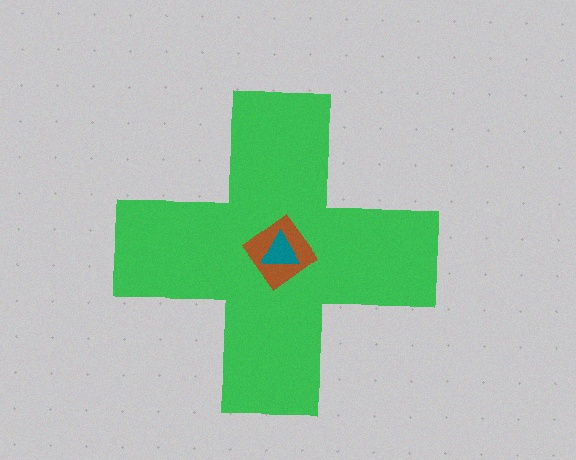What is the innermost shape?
The teal triangle.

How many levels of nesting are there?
3.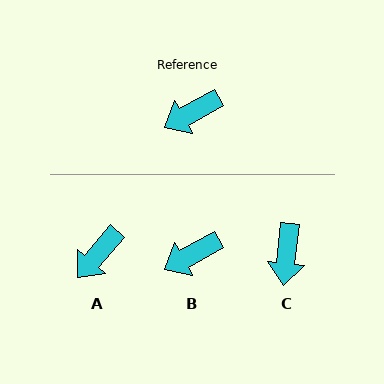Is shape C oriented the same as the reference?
No, it is off by about 55 degrees.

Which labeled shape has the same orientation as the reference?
B.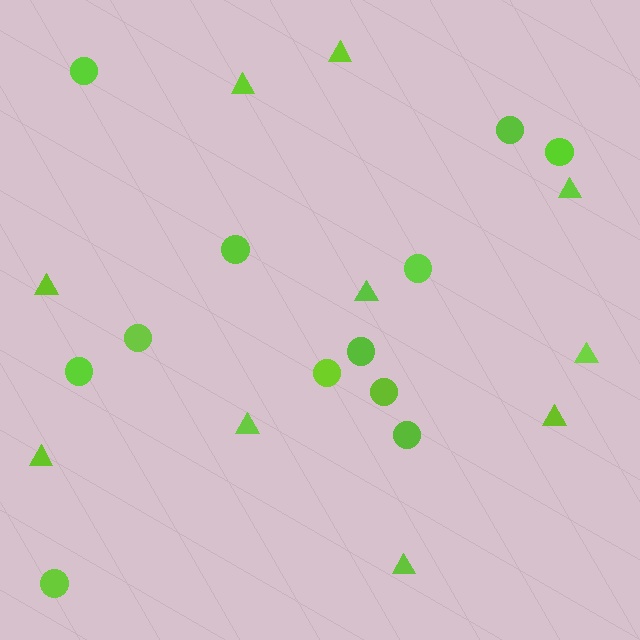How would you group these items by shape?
There are 2 groups: one group of triangles (10) and one group of circles (12).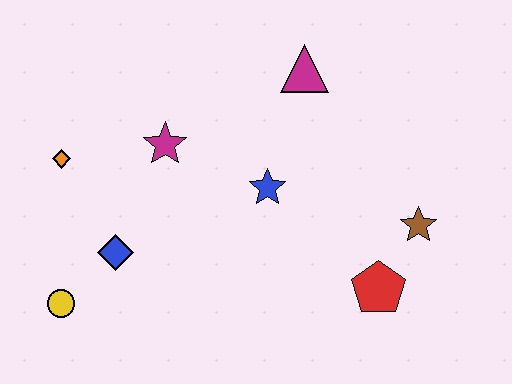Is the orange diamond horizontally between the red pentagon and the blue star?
No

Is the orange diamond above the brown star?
Yes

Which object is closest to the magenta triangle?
The blue star is closest to the magenta triangle.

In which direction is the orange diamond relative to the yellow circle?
The orange diamond is above the yellow circle.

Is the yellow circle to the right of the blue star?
No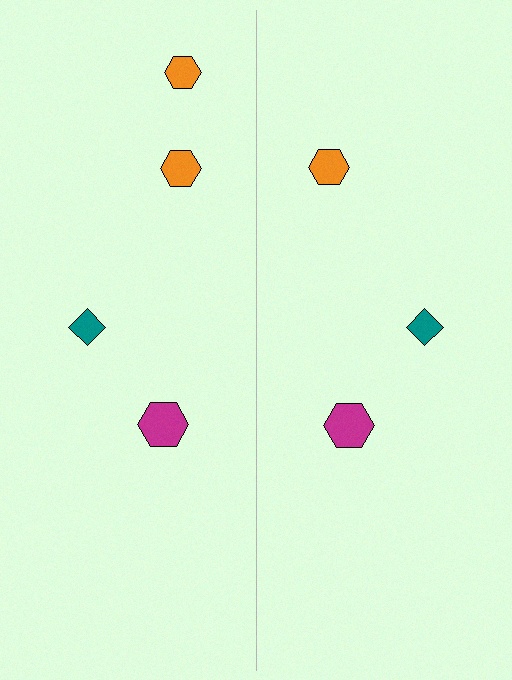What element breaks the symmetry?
A orange hexagon is missing from the right side.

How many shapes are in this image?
There are 7 shapes in this image.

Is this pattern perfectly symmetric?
No, the pattern is not perfectly symmetric. A orange hexagon is missing from the right side.